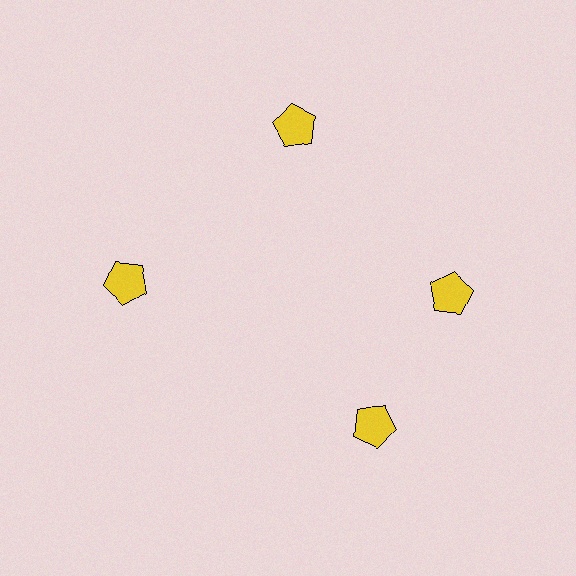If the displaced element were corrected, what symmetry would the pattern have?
It would have 4-fold rotational symmetry — the pattern would map onto itself every 90 degrees.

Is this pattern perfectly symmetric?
No. The 4 yellow pentagons are arranged in a ring, but one element near the 6 o'clock position is rotated out of alignment along the ring, breaking the 4-fold rotational symmetry.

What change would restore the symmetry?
The symmetry would be restored by rotating it back into even spacing with its neighbors so that all 4 pentagons sit at equal angles and equal distance from the center.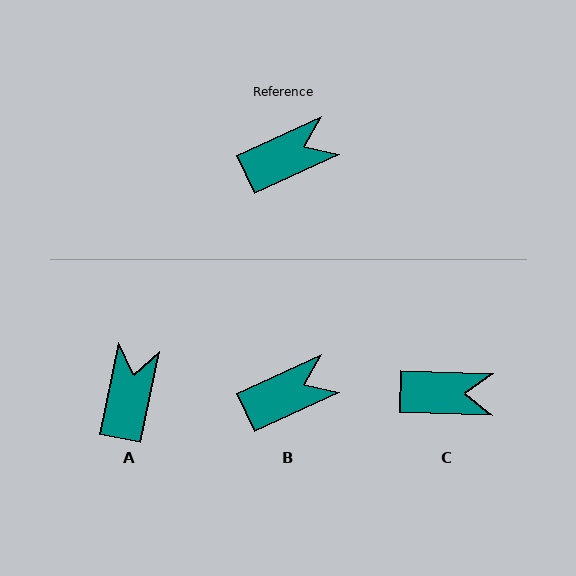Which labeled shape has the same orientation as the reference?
B.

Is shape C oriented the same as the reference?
No, it is off by about 27 degrees.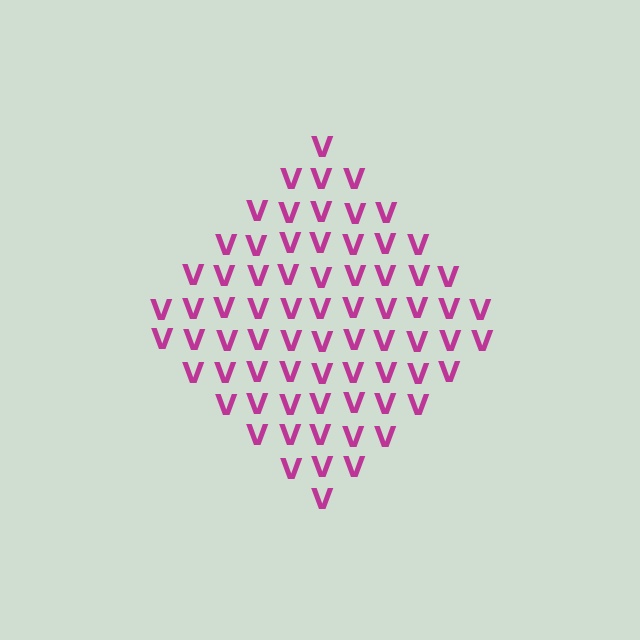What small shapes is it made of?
It is made of small letter V's.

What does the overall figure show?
The overall figure shows a diamond.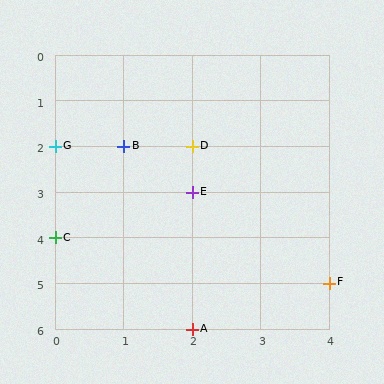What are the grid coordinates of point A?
Point A is at grid coordinates (2, 6).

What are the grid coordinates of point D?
Point D is at grid coordinates (2, 2).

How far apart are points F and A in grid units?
Points F and A are 2 columns and 1 row apart (about 2.2 grid units diagonally).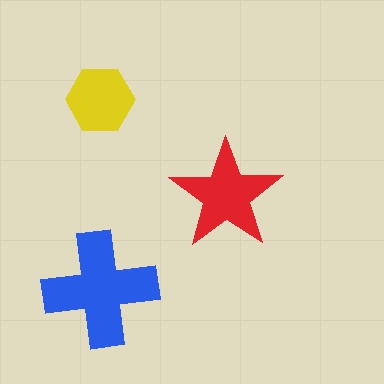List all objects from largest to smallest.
The blue cross, the red star, the yellow hexagon.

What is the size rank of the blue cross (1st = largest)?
1st.